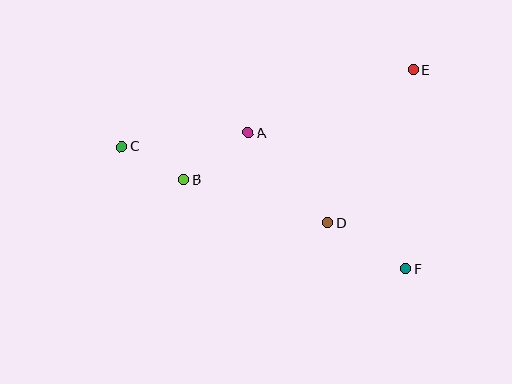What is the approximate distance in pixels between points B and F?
The distance between B and F is approximately 240 pixels.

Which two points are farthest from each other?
Points C and F are farthest from each other.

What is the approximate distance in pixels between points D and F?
The distance between D and F is approximately 91 pixels.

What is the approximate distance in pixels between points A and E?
The distance between A and E is approximately 177 pixels.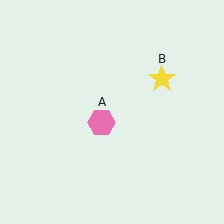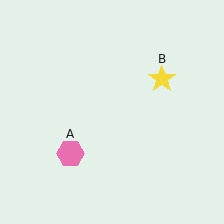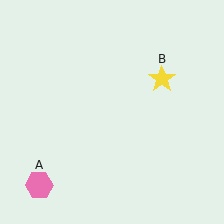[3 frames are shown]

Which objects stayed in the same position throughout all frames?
Yellow star (object B) remained stationary.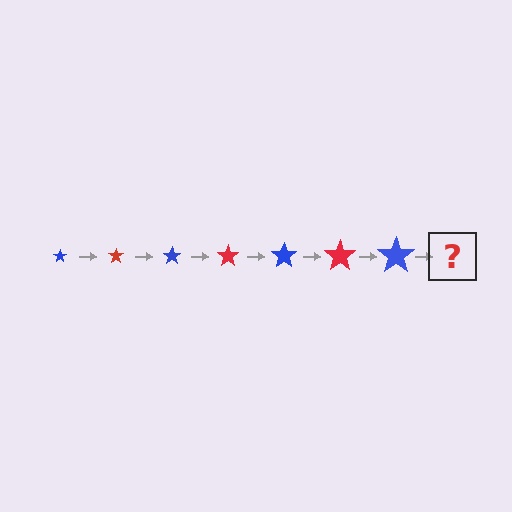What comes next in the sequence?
The next element should be a red star, larger than the previous one.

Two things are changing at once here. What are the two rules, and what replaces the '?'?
The two rules are that the star grows larger each step and the color cycles through blue and red. The '?' should be a red star, larger than the previous one.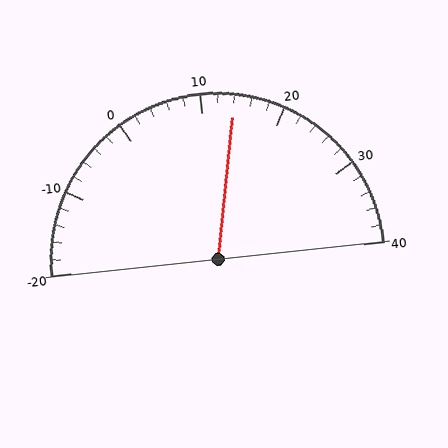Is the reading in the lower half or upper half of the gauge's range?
The reading is in the upper half of the range (-20 to 40).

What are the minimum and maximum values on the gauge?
The gauge ranges from -20 to 40.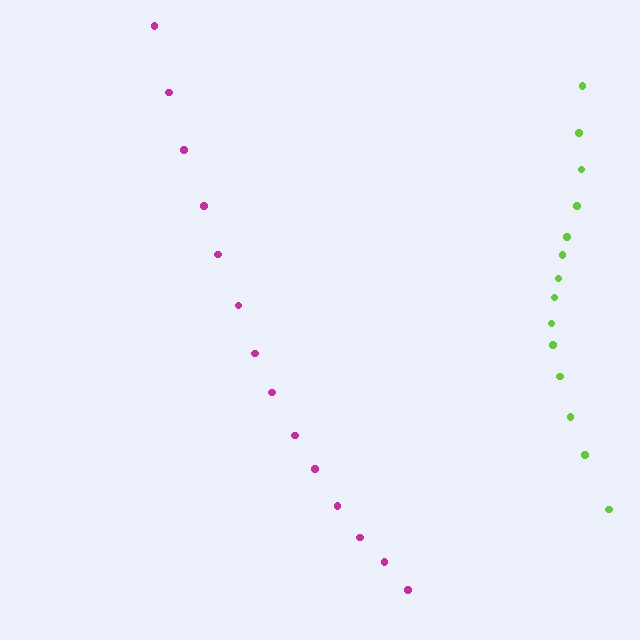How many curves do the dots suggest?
There are 2 distinct paths.